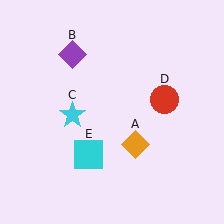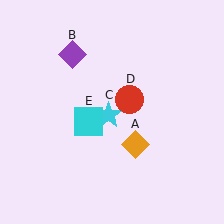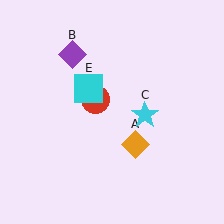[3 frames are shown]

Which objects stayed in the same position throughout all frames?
Orange diamond (object A) and purple diamond (object B) remained stationary.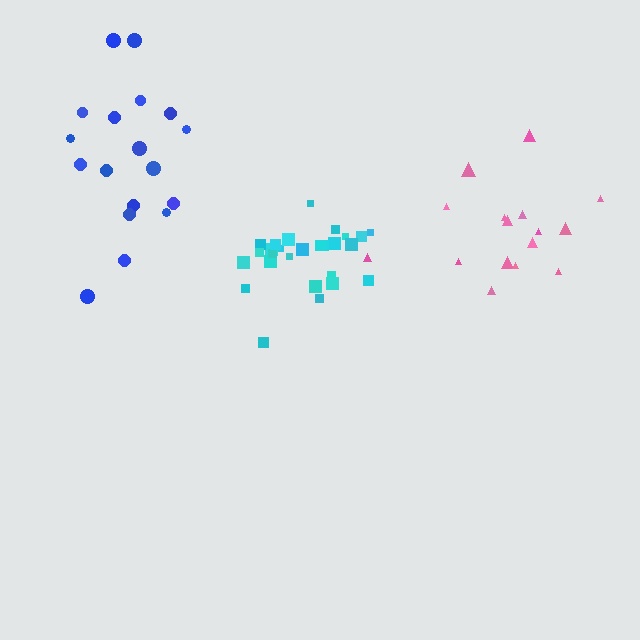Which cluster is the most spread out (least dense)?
Blue.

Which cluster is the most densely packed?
Cyan.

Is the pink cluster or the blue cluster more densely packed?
Pink.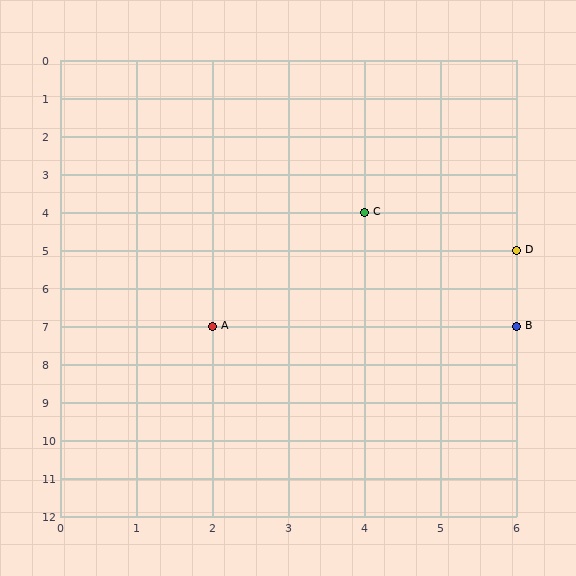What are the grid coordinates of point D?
Point D is at grid coordinates (6, 5).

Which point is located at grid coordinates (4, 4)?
Point C is at (4, 4).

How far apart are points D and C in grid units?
Points D and C are 2 columns and 1 row apart (about 2.2 grid units diagonally).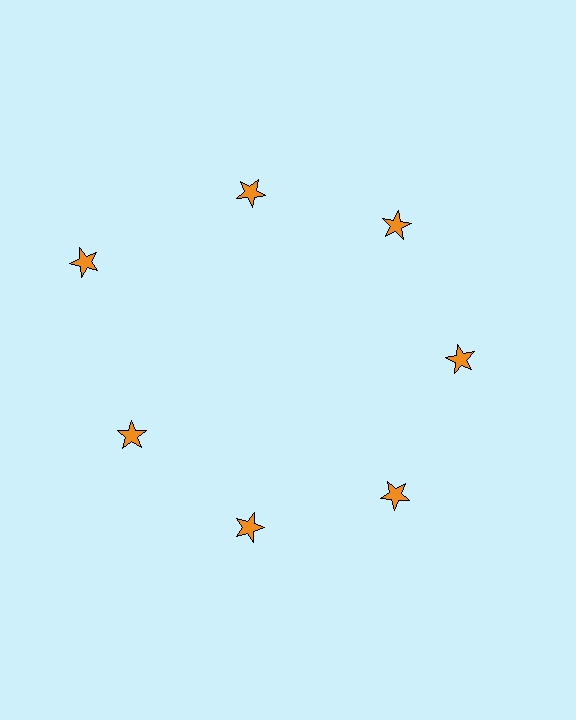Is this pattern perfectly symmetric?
No. The 7 orange stars are arranged in a ring, but one element near the 10 o'clock position is pushed outward from the center, breaking the 7-fold rotational symmetry.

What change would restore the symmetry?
The symmetry would be restored by moving it inward, back onto the ring so that all 7 stars sit at equal angles and equal distance from the center.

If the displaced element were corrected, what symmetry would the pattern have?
It would have 7-fold rotational symmetry — the pattern would map onto itself every 51 degrees.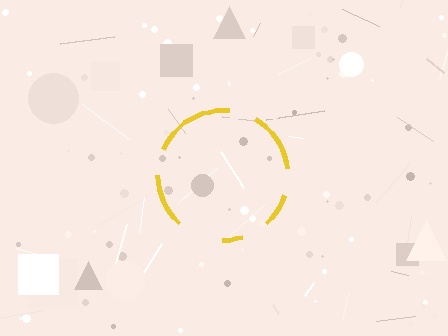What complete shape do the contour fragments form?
The contour fragments form a circle.